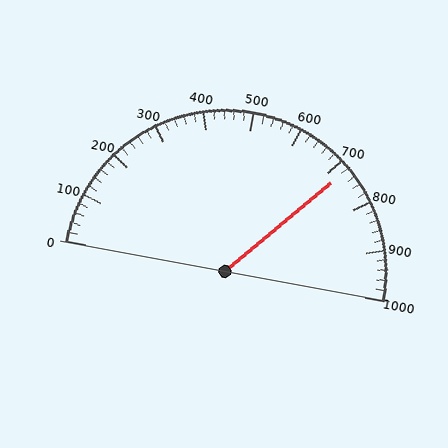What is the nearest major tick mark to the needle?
The nearest major tick mark is 700.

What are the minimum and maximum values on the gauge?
The gauge ranges from 0 to 1000.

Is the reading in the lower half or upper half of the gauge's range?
The reading is in the upper half of the range (0 to 1000).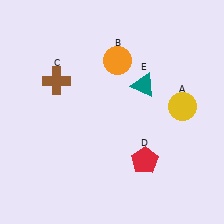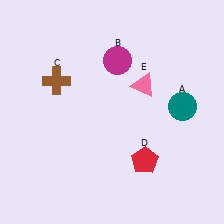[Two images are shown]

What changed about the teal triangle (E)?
In Image 1, E is teal. In Image 2, it changed to pink.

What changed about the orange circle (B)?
In Image 1, B is orange. In Image 2, it changed to magenta.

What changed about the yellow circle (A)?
In Image 1, A is yellow. In Image 2, it changed to teal.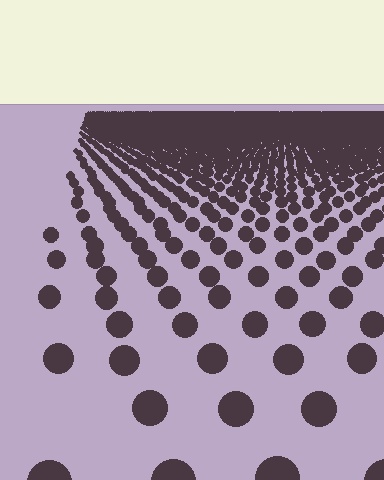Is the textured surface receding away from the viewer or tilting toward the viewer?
The surface is receding away from the viewer. Texture elements get smaller and denser toward the top.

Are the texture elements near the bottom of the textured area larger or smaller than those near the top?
Larger. Near the bottom, elements are closer to the viewer and appear at a bigger on-screen size.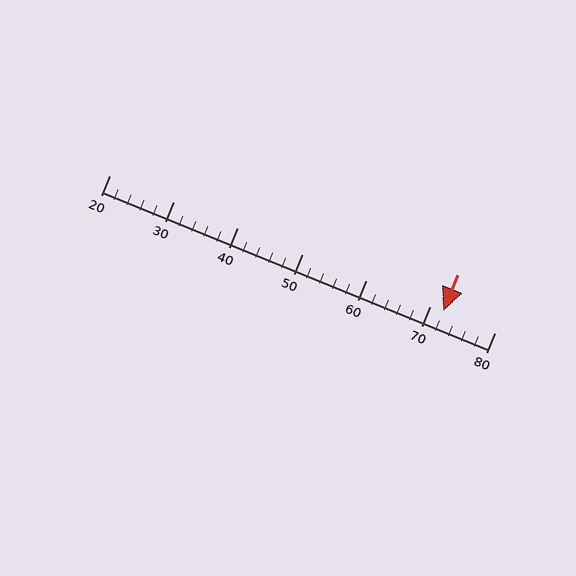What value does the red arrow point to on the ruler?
The red arrow points to approximately 72.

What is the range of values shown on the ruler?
The ruler shows values from 20 to 80.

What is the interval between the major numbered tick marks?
The major tick marks are spaced 10 units apart.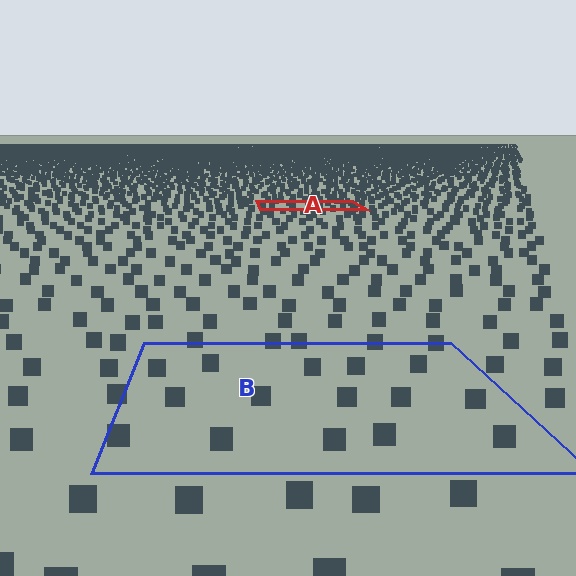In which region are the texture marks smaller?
The texture marks are smaller in region A, because it is farther away.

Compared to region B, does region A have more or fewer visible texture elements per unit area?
Region A has more texture elements per unit area — they are packed more densely because it is farther away.